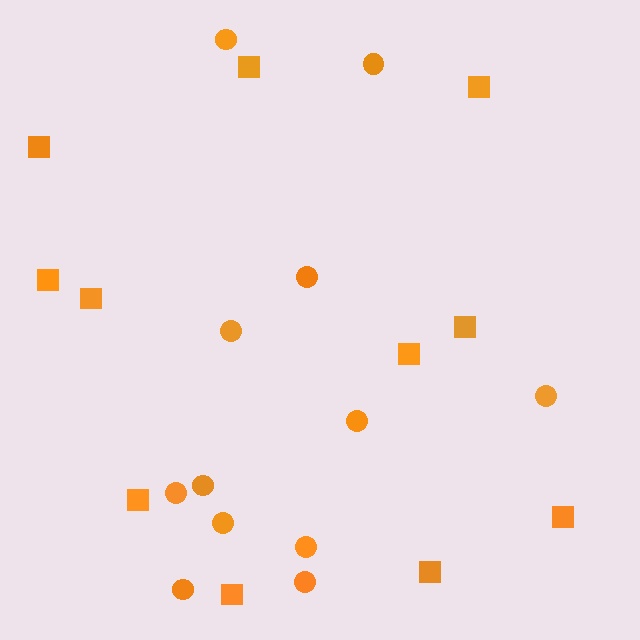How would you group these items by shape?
There are 2 groups: one group of circles (12) and one group of squares (11).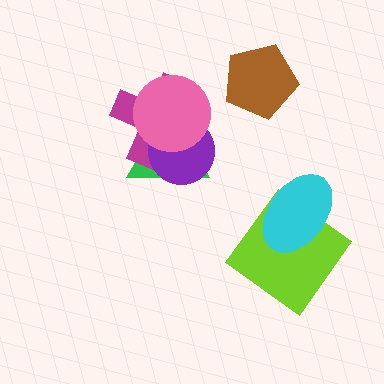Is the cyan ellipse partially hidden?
No, no other shape covers it.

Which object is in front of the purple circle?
The pink circle is in front of the purple circle.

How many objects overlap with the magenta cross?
3 objects overlap with the magenta cross.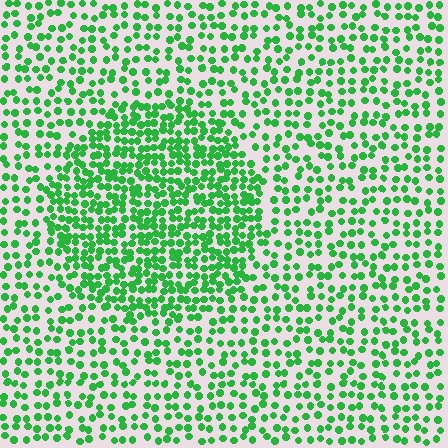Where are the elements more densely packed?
The elements are more densely packed inside the circle boundary.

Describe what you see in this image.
The image contains small green elements arranged at two different densities. A circle-shaped region is visible where the elements are more densely packed than the surrounding area.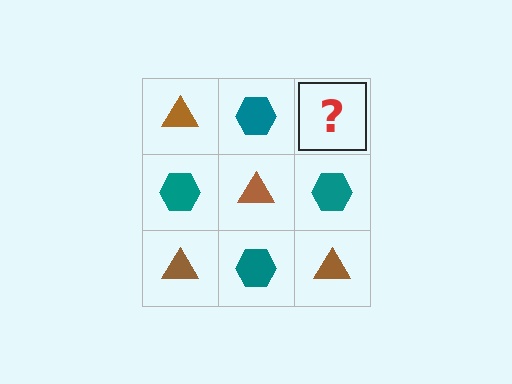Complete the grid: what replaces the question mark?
The question mark should be replaced with a brown triangle.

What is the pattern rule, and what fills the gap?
The rule is that it alternates brown triangle and teal hexagon in a checkerboard pattern. The gap should be filled with a brown triangle.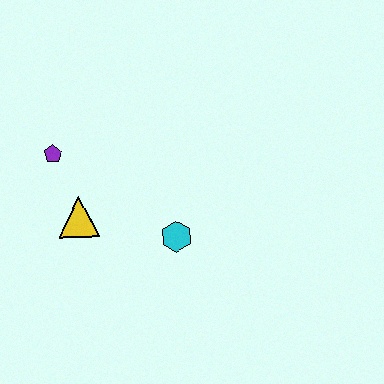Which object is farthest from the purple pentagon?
The cyan hexagon is farthest from the purple pentagon.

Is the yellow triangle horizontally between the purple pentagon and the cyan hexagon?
Yes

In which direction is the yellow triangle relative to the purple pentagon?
The yellow triangle is below the purple pentagon.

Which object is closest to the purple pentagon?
The yellow triangle is closest to the purple pentagon.